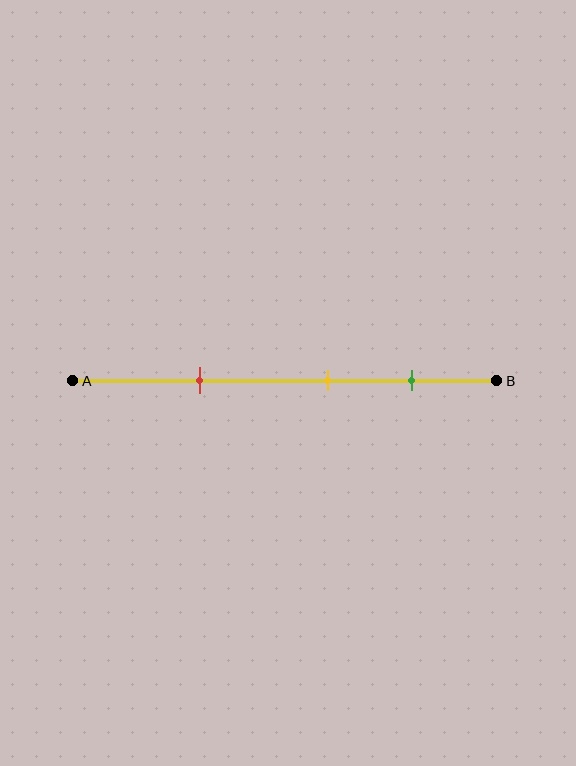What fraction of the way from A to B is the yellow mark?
The yellow mark is approximately 60% (0.6) of the way from A to B.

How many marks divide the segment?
There are 3 marks dividing the segment.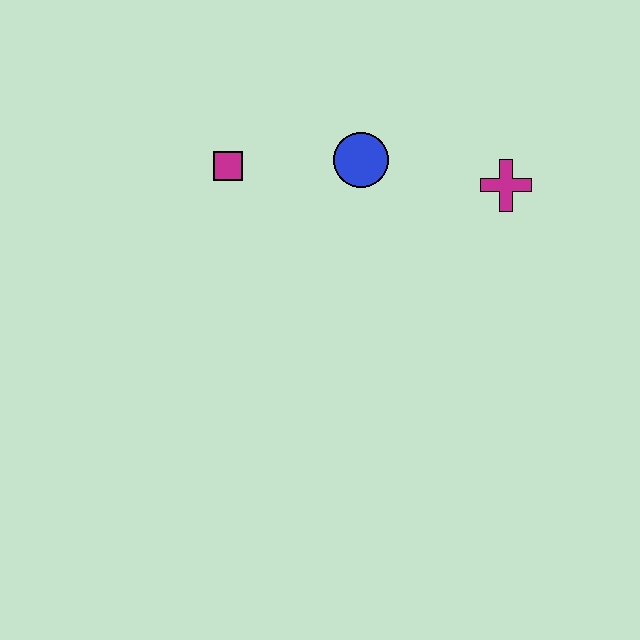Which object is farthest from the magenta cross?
The magenta square is farthest from the magenta cross.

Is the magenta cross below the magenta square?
Yes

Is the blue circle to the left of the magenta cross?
Yes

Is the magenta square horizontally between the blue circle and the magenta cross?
No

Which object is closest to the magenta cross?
The blue circle is closest to the magenta cross.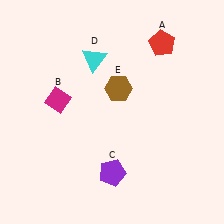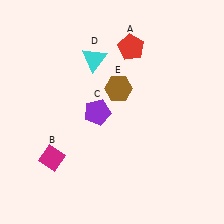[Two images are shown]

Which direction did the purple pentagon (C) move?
The purple pentagon (C) moved up.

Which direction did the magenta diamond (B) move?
The magenta diamond (B) moved down.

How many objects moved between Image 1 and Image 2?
3 objects moved between the two images.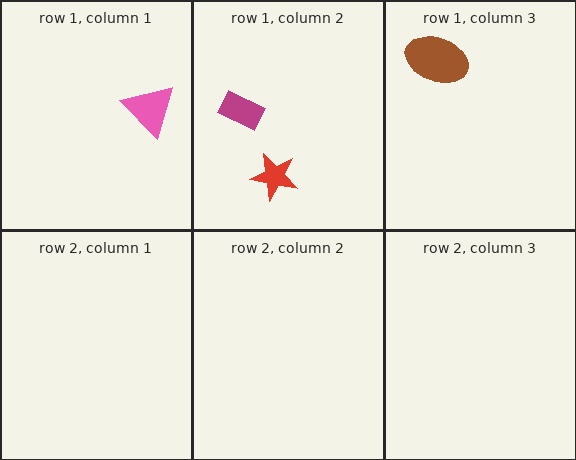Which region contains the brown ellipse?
The row 1, column 3 region.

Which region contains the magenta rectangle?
The row 1, column 2 region.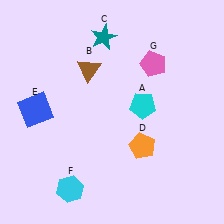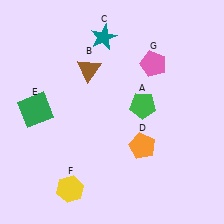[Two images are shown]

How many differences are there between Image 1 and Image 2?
There are 3 differences between the two images.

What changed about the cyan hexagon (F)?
In Image 1, F is cyan. In Image 2, it changed to yellow.